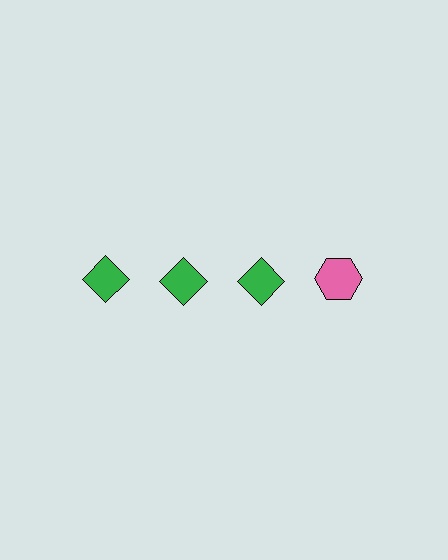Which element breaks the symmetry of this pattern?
The pink hexagon in the top row, second from right column breaks the symmetry. All other shapes are green diamonds.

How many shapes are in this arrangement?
There are 4 shapes arranged in a grid pattern.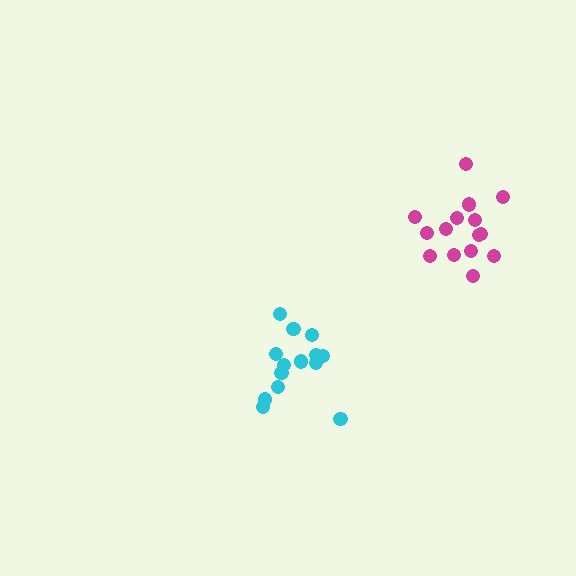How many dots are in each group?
Group 1: 14 dots, Group 2: 15 dots (29 total).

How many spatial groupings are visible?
There are 2 spatial groupings.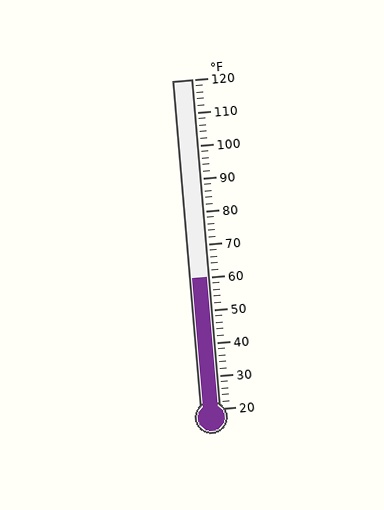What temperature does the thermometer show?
The thermometer shows approximately 60°F.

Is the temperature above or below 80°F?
The temperature is below 80°F.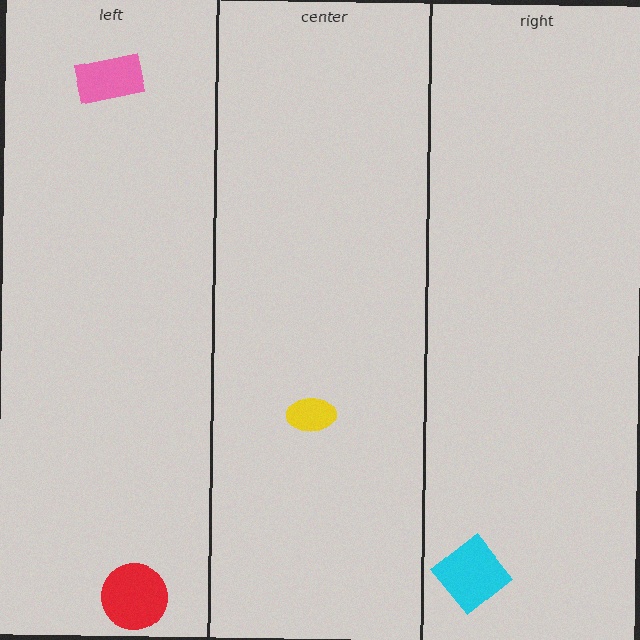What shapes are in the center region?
The yellow ellipse.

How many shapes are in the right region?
1.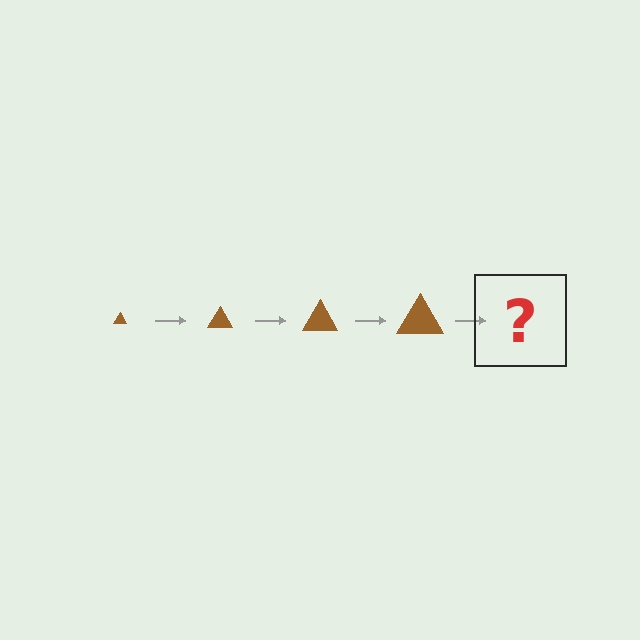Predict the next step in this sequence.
The next step is a brown triangle, larger than the previous one.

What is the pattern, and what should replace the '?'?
The pattern is that the triangle gets progressively larger each step. The '?' should be a brown triangle, larger than the previous one.